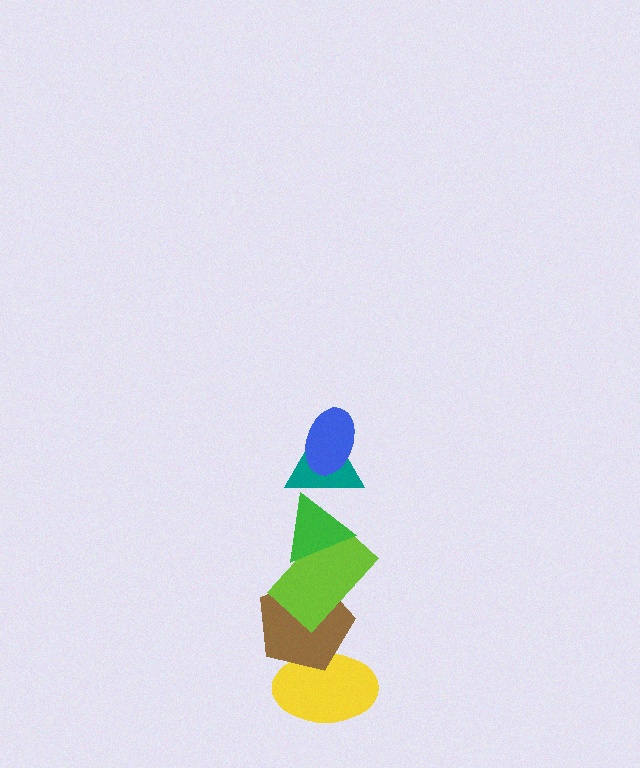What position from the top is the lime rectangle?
The lime rectangle is 4th from the top.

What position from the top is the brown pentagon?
The brown pentagon is 5th from the top.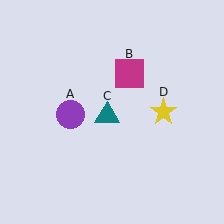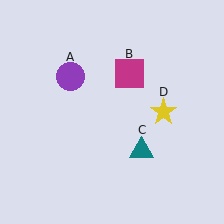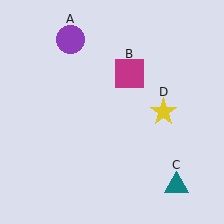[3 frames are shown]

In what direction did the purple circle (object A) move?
The purple circle (object A) moved up.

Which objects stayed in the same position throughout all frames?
Magenta square (object B) and yellow star (object D) remained stationary.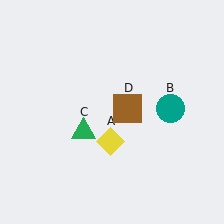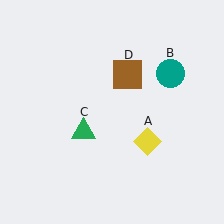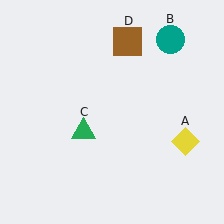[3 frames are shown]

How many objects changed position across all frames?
3 objects changed position: yellow diamond (object A), teal circle (object B), brown square (object D).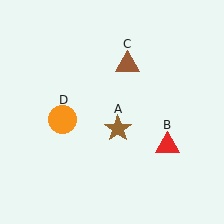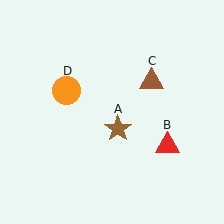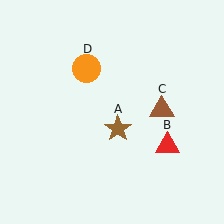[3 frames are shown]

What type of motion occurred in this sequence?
The brown triangle (object C), orange circle (object D) rotated clockwise around the center of the scene.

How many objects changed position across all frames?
2 objects changed position: brown triangle (object C), orange circle (object D).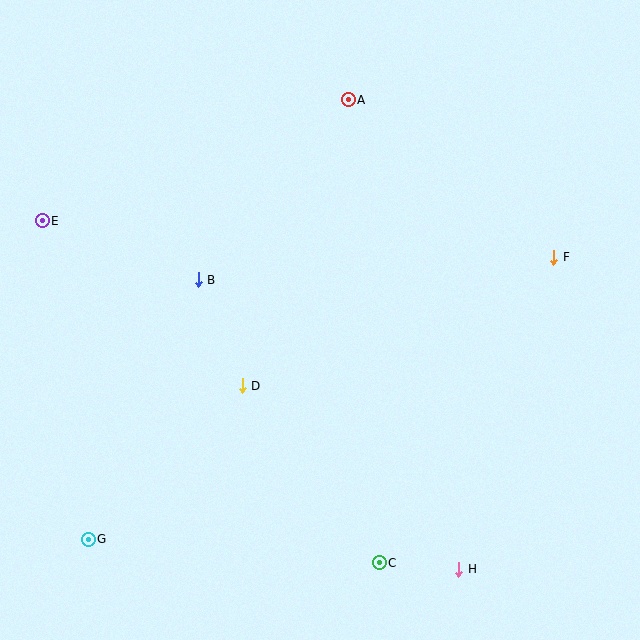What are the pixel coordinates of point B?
Point B is at (198, 280).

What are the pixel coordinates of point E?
Point E is at (42, 221).